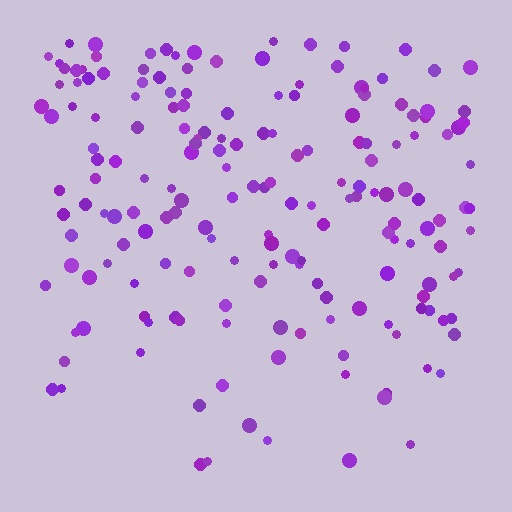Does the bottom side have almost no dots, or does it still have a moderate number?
Still a moderate number, just noticeably fewer than the top.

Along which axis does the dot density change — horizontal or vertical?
Vertical.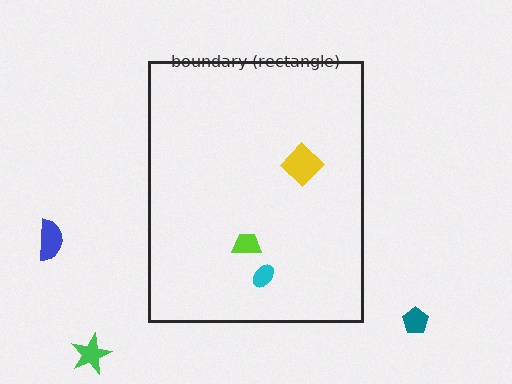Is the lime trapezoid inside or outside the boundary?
Inside.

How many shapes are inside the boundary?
3 inside, 3 outside.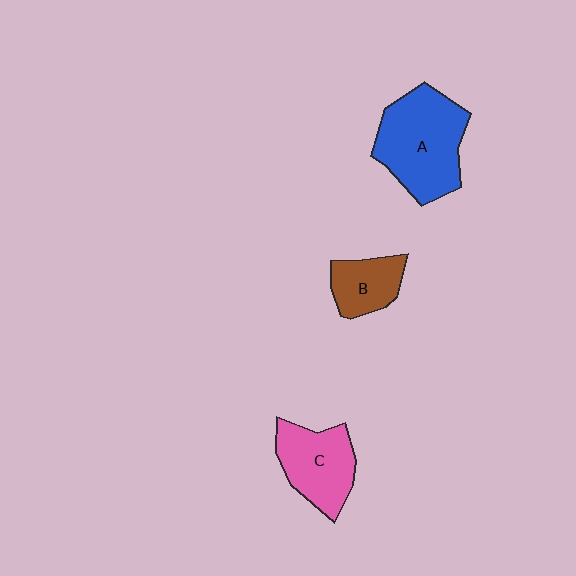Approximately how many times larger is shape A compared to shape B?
Approximately 2.2 times.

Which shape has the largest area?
Shape A (blue).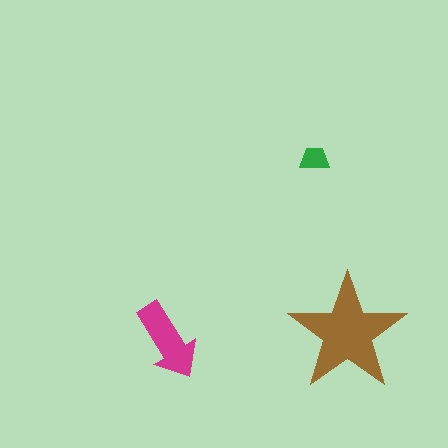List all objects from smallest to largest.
The green trapezoid, the magenta arrow, the brown star.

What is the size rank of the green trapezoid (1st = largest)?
3rd.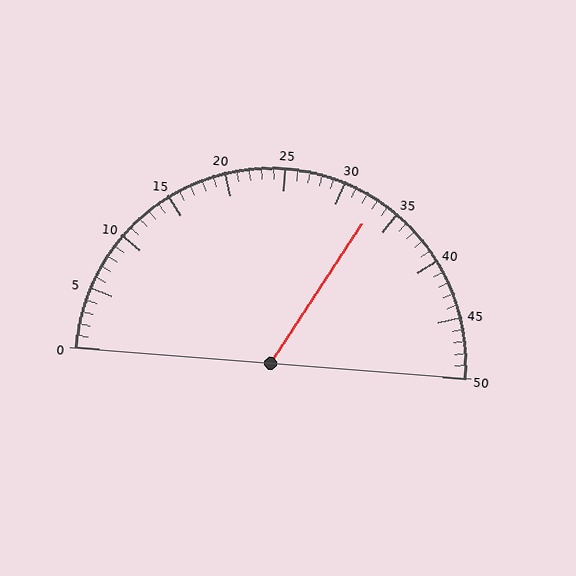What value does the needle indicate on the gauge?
The needle indicates approximately 33.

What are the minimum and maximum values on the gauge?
The gauge ranges from 0 to 50.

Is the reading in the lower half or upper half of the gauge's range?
The reading is in the upper half of the range (0 to 50).